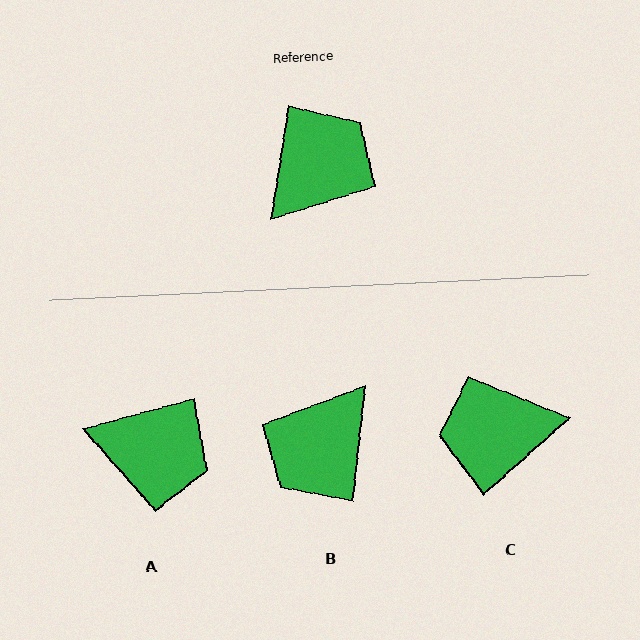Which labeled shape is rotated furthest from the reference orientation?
B, about 177 degrees away.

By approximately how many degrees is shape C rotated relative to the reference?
Approximately 141 degrees counter-clockwise.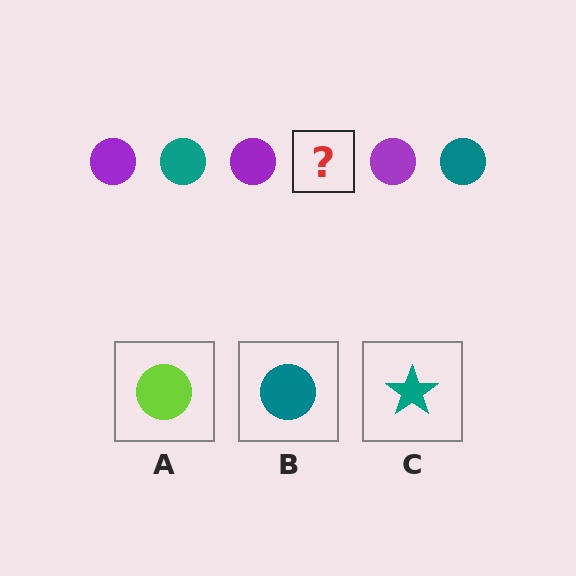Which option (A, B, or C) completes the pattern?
B.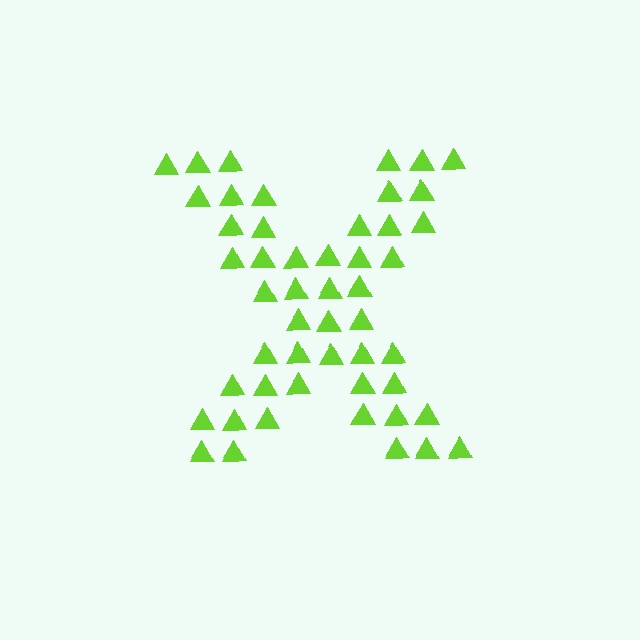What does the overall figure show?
The overall figure shows the letter X.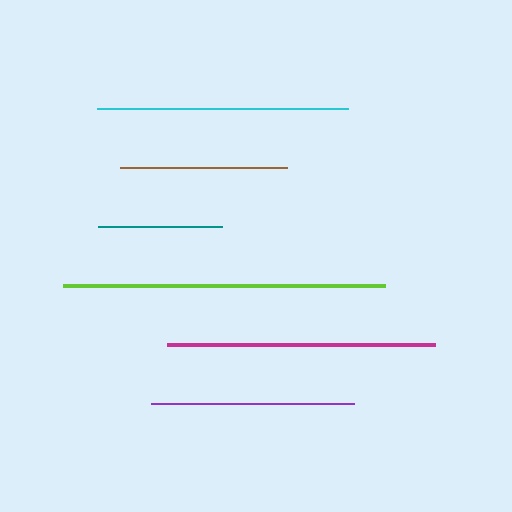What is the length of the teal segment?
The teal segment is approximately 125 pixels long.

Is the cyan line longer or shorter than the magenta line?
The magenta line is longer than the cyan line.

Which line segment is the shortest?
The teal line is the shortest at approximately 125 pixels.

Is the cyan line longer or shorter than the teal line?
The cyan line is longer than the teal line.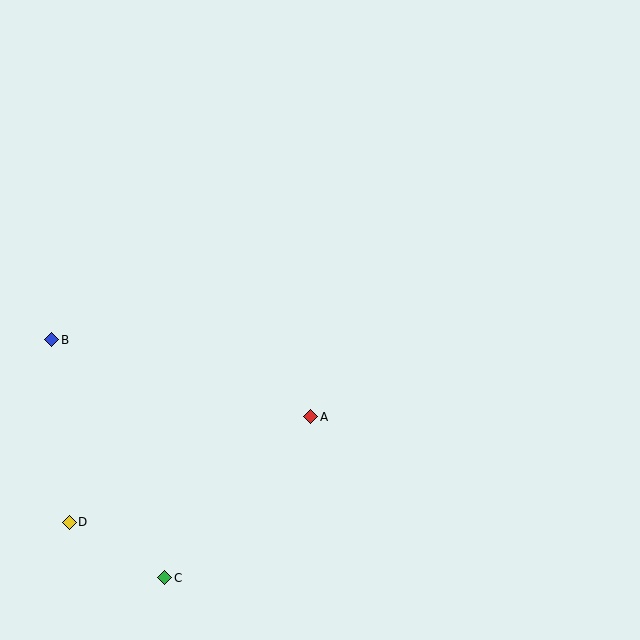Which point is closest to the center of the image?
Point A at (311, 417) is closest to the center.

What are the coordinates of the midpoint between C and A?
The midpoint between C and A is at (238, 497).